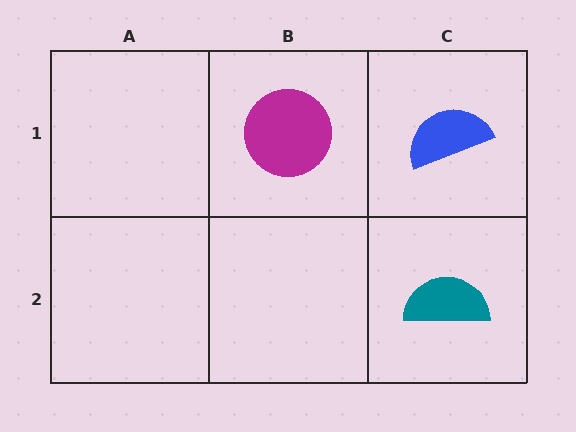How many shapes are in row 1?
2 shapes.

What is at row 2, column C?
A teal semicircle.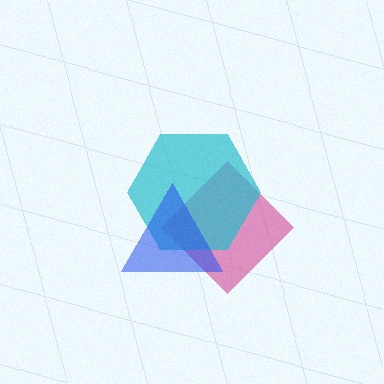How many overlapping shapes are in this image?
There are 3 overlapping shapes in the image.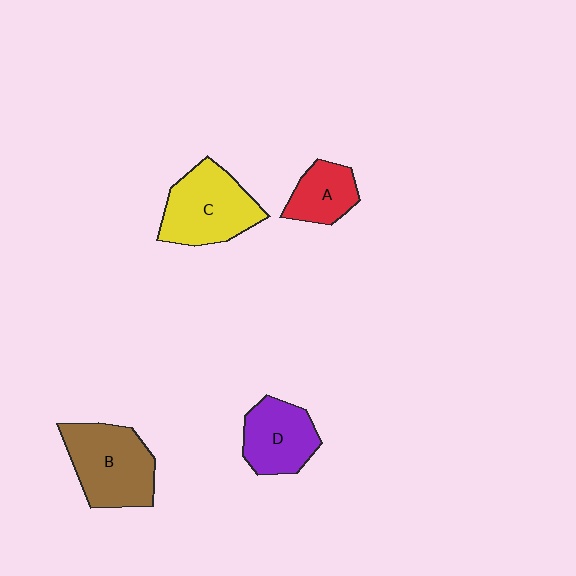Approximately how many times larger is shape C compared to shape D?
Approximately 1.3 times.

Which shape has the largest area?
Shape B (brown).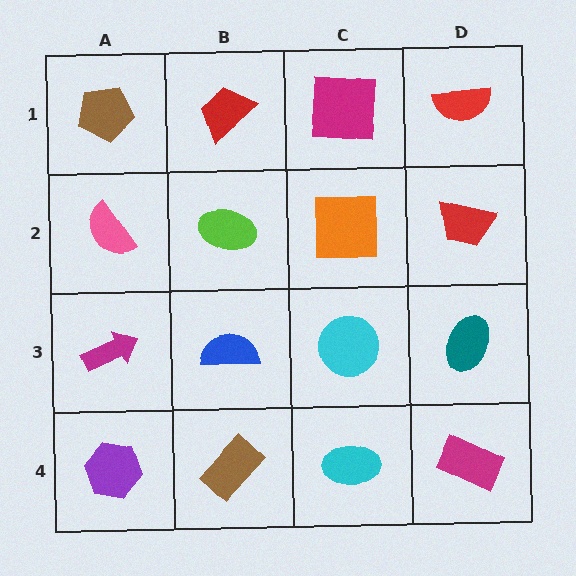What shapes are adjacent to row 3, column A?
A pink semicircle (row 2, column A), a purple hexagon (row 4, column A), a blue semicircle (row 3, column B).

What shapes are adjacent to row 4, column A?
A magenta arrow (row 3, column A), a brown rectangle (row 4, column B).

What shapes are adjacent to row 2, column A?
A brown pentagon (row 1, column A), a magenta arrow (row 3, column A), a lime ellipse (row 2, column B).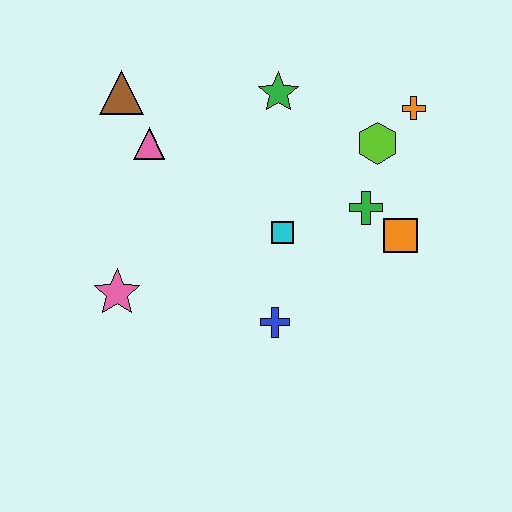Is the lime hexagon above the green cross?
Yes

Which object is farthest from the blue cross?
The brown triangle is farthest from the blue cross.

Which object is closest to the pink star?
The pink triangle is closest to the pink star.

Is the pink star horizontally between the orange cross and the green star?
No